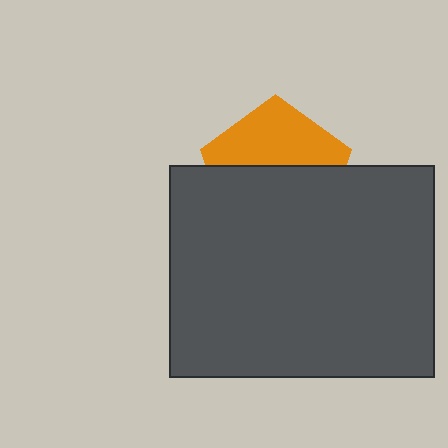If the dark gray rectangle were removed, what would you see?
You would see the complete orange pentagon.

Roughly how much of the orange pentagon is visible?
A small part of it is visible (roughly 43%).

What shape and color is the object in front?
The object in front is a dark gray rectangle.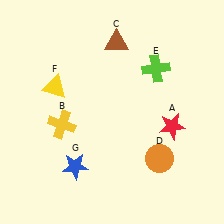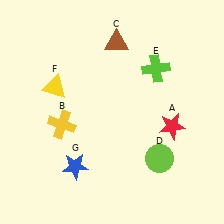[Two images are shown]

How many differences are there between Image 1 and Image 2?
There is 1 difference between the two images.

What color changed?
The circle (D) changed from orange in Image 1 to lime in Image 2.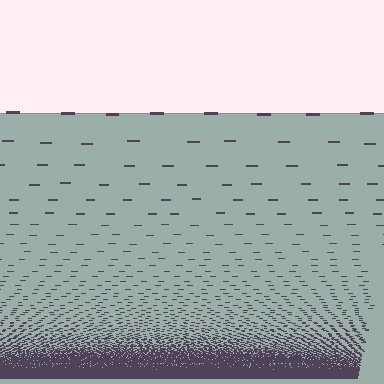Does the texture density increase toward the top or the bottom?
Density increases toward the bottom.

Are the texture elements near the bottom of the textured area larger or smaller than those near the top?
Smaller. The gradient is inverted — elements near the bottom are smaller and denser.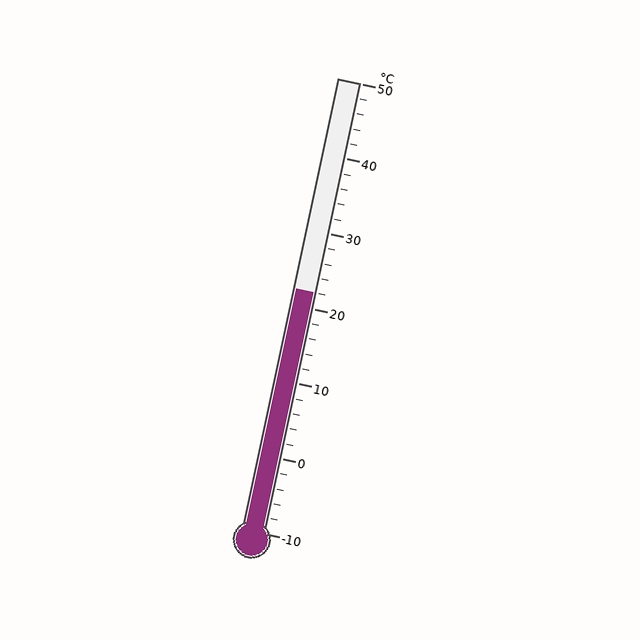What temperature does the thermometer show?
The thermometer shows approximately 22°C.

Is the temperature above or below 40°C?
The temperature is below 40°C.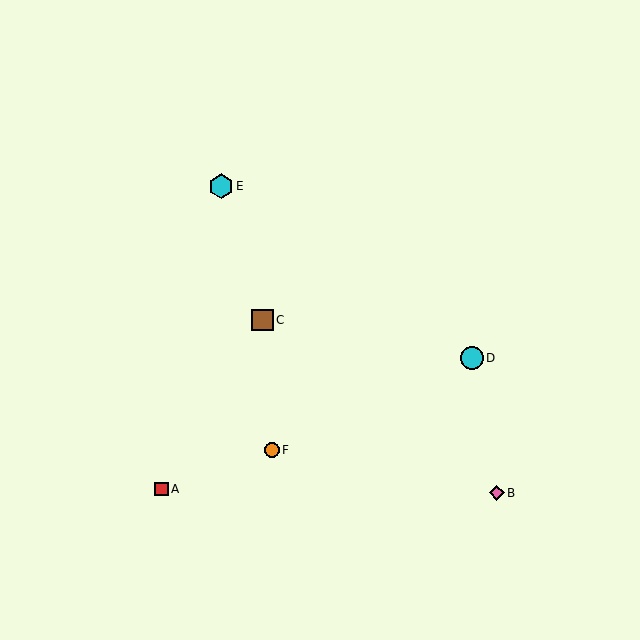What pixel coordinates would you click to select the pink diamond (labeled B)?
Click at (497, 493) to select the pink diamond B.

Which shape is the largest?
The cyan hexagon (labeled E) is the largest.